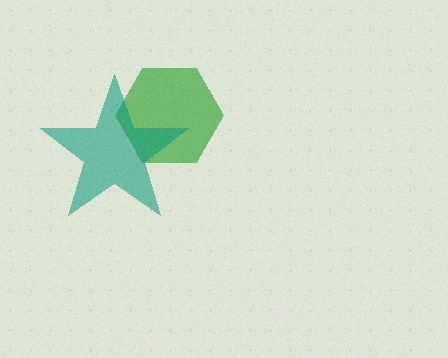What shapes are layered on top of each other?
The layered shapes are: a green hexagon, a teal star.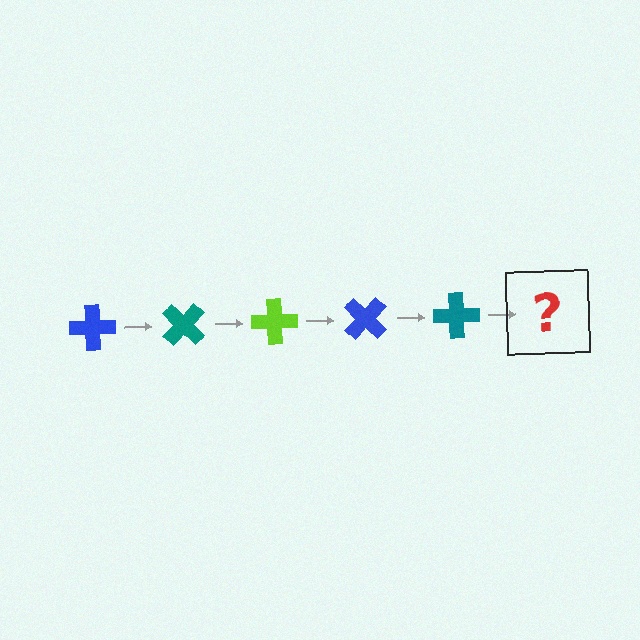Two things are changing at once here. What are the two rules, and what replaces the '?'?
The two rules are that it rotates 45 degrees each step and the color cycles through blue, teal, and lime. The '?' should be a lime cross, rotated 225 degrees from the start.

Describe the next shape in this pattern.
It should be a lime cross, rotated 225 degrees from the start.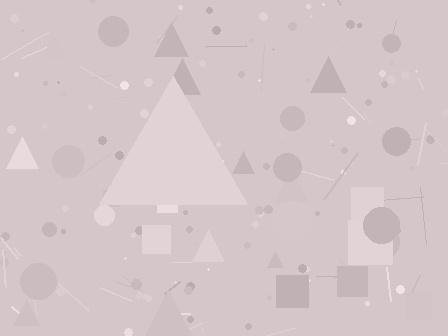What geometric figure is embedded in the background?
A triangle is embedded in the background.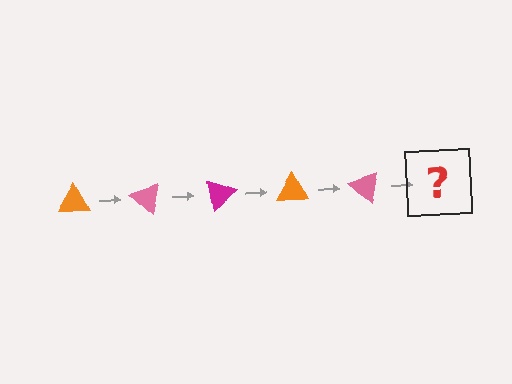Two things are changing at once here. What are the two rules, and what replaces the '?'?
The two rules are that it rotates 40 degrees each step and the color cycles through orange, pink, and magenta. The '?' should be a magenta triangle, rotated 200 degrees from the start.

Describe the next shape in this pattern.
It should be a magenta triangle, rotated 200 degrees from the start.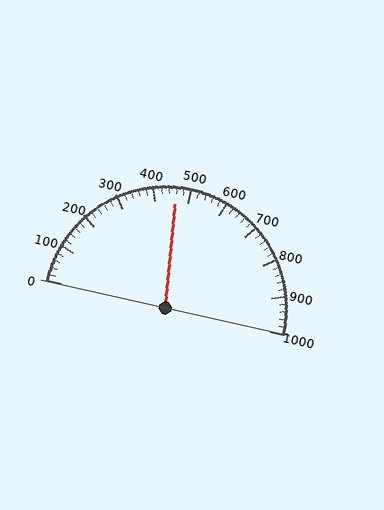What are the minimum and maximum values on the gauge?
The gauge ranges from 0 to 1000.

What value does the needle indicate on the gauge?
The needle indicates approximately 460.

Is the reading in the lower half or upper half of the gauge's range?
The reading is in the lower half of the range (0 to 1000).